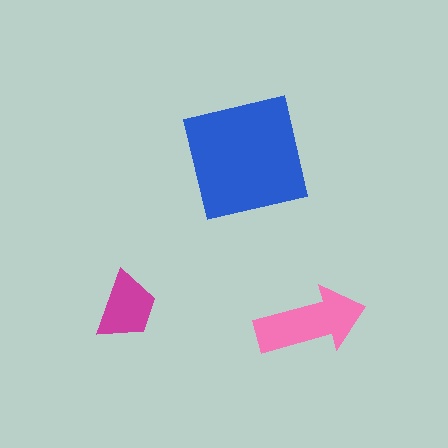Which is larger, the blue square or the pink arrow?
The blue square.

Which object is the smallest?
The magenta trapezoid.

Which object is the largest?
The blue square.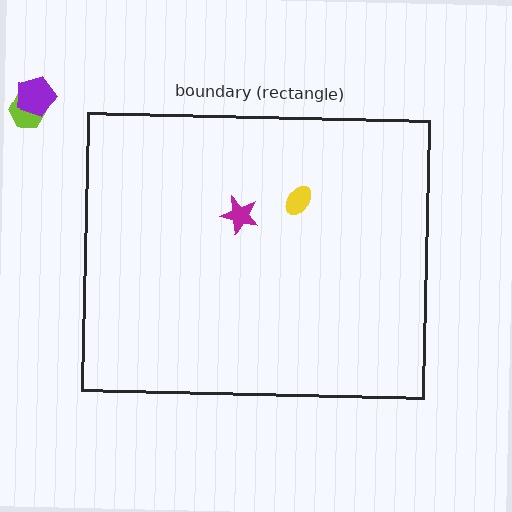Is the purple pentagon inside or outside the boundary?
Outside.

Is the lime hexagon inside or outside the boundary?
Outside.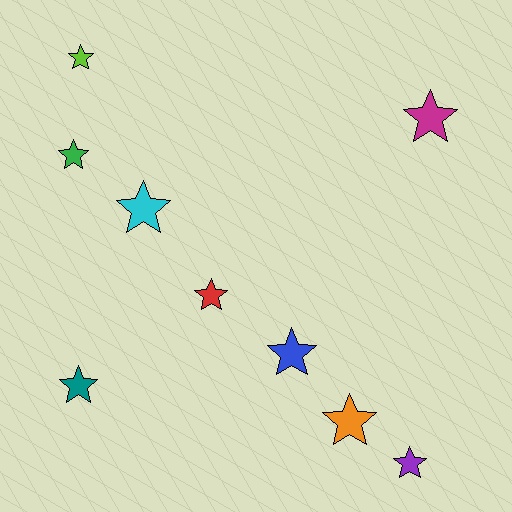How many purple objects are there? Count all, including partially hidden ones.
There is 1 purple object.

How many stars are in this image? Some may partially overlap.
There are 9 stars.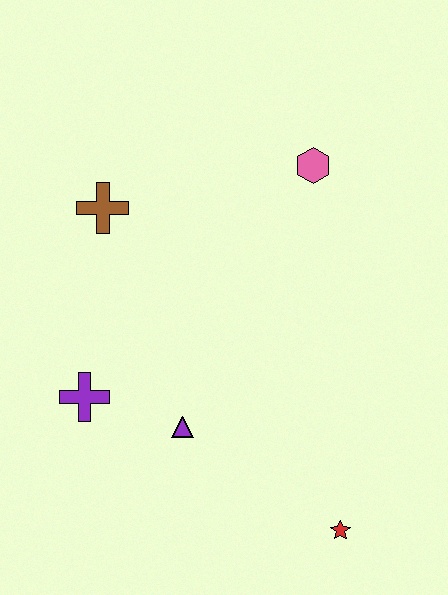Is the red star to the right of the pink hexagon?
Yes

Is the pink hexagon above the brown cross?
Yes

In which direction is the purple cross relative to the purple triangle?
The purple cross is to the left of the purple triangle.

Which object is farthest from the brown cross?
The red star is farthest from the brown cross.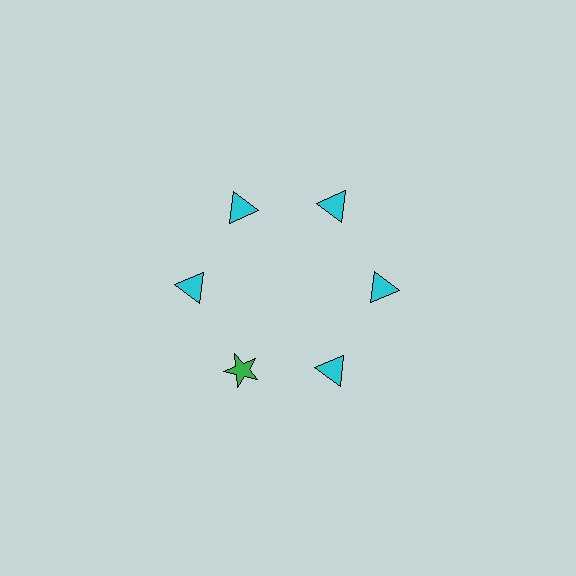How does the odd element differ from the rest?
It differs in both color (green instead of cyan) and shape (star instead of triangle).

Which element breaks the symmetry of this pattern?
The green star at roughly the 7 o'clock position breaks the symmetry. All other shapes are cyan triangles.